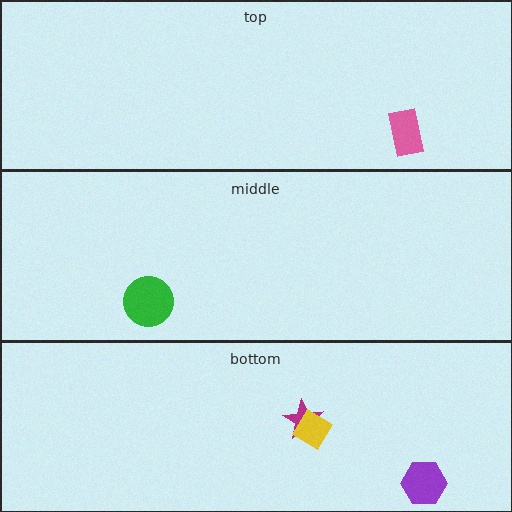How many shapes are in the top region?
1.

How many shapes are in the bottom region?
3.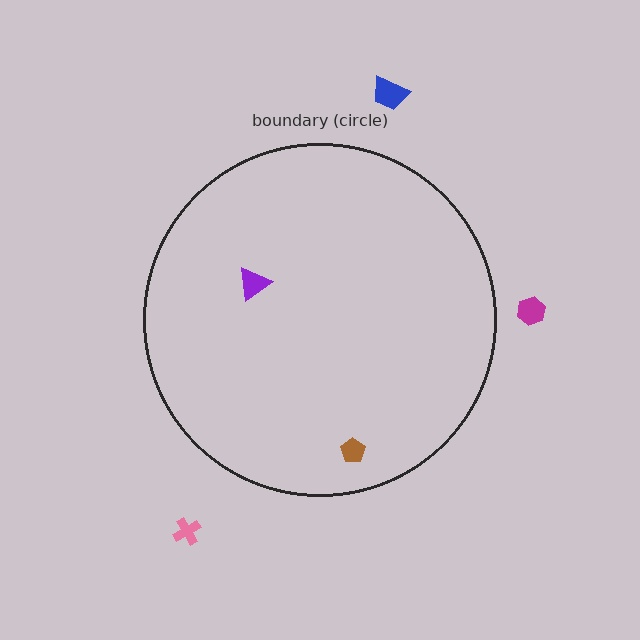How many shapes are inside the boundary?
2 inside, 3 outside.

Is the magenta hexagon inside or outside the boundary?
Outside.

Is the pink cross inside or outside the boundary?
Outside.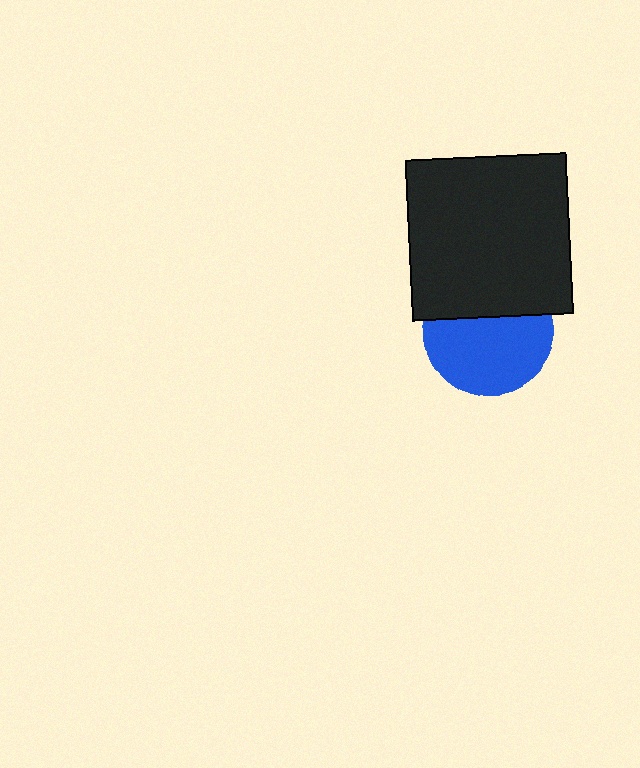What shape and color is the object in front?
The object in front is a black square.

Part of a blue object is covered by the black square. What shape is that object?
It is a circle.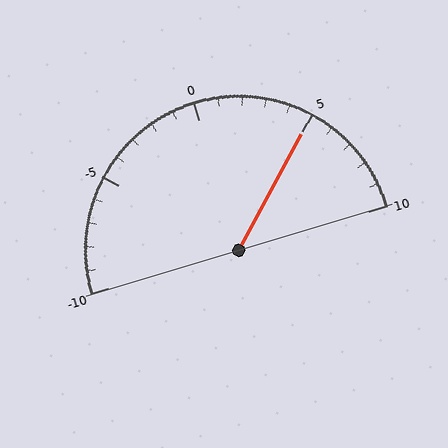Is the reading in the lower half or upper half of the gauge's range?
The reading is in the upper half of the range (-10 to 10).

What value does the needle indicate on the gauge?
The needle indicates approximately 5.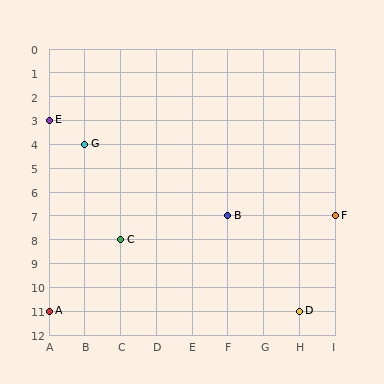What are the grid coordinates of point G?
Point G is at grid coordinates (B, 4).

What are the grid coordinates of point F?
Point F is at grid coordinates (I, 7).